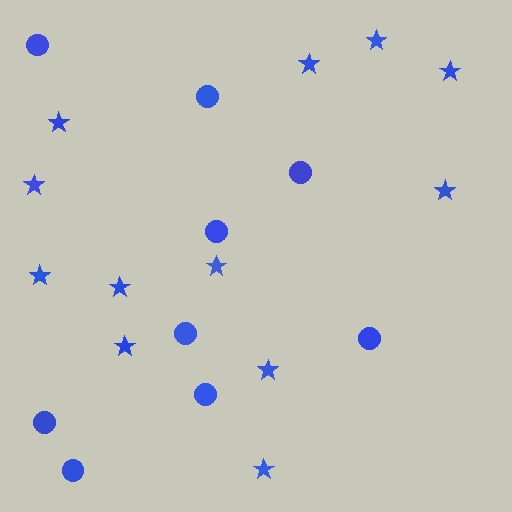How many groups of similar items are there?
There are 2 groups: one group of circles (9) and one group of stars (12).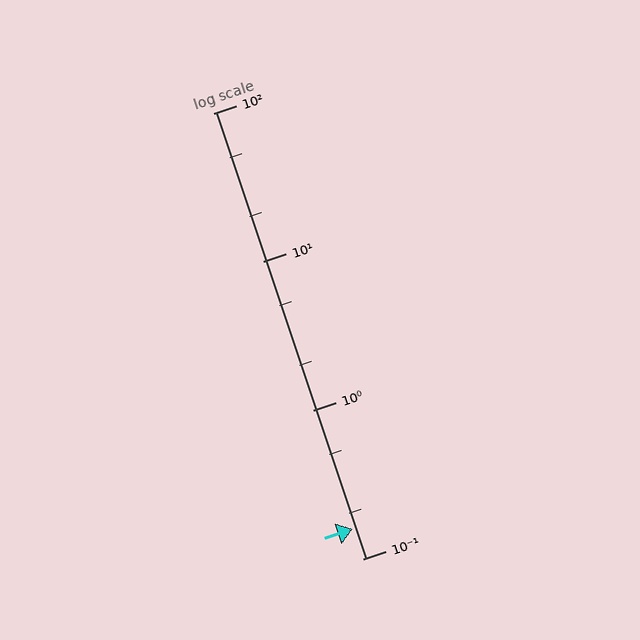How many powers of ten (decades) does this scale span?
The scale spans 3 decades, from 0.1 to 100.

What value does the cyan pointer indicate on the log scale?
The pointer indicates approximately 0.16.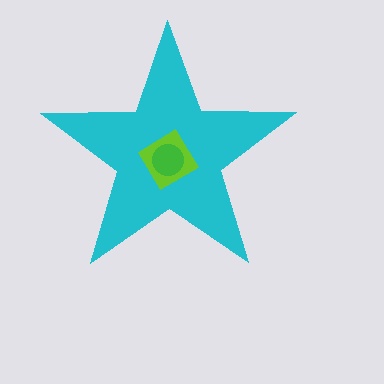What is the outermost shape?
The cyan star.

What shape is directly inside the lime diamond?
The green circle.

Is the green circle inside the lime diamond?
Yes.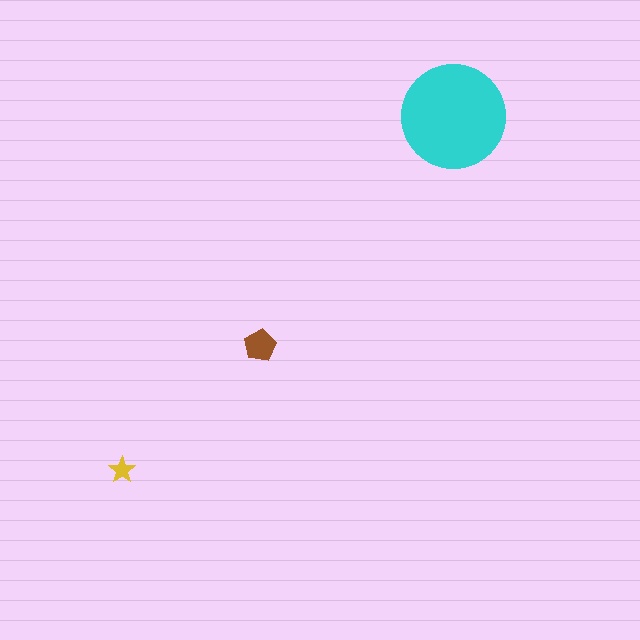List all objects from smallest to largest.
The yellow star, the brown pentagon, the cyan circle.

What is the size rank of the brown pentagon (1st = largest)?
2nd.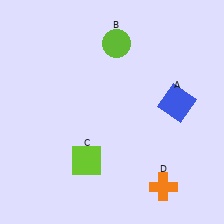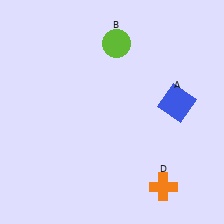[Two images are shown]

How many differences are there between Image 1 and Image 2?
There is 1 difference between the two images.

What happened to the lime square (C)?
The lime square (C) was removed in Image 2. It was in the bottom-left area of Image 1.